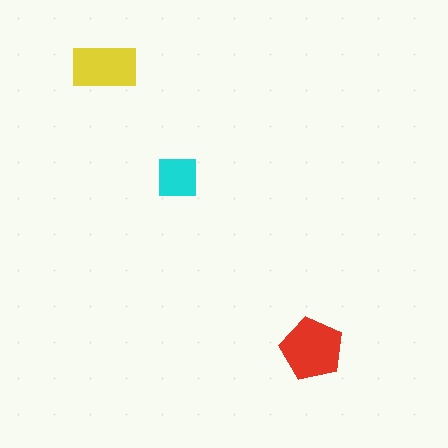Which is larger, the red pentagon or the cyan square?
The red pentagon.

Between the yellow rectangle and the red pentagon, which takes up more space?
The red pentagon.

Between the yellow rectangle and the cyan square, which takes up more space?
The yellow rectangle.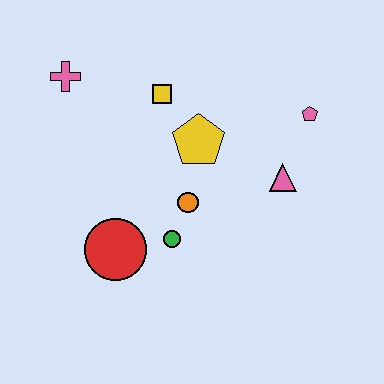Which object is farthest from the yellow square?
The red circle is farthest from the yellow square.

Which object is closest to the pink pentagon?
The pink triangle is closest to the pink pentagon.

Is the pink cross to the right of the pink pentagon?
No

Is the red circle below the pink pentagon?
Yes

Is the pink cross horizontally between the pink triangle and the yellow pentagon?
No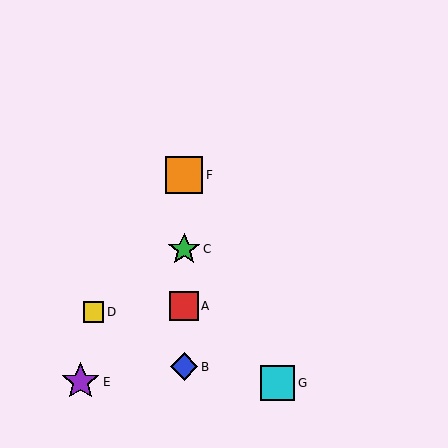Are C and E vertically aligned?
No, C is at x≈184 and E is at x≈81.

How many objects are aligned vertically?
4 objects (A, B, C, F) are aligned vertically.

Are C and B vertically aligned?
Yes, both are at x≈184.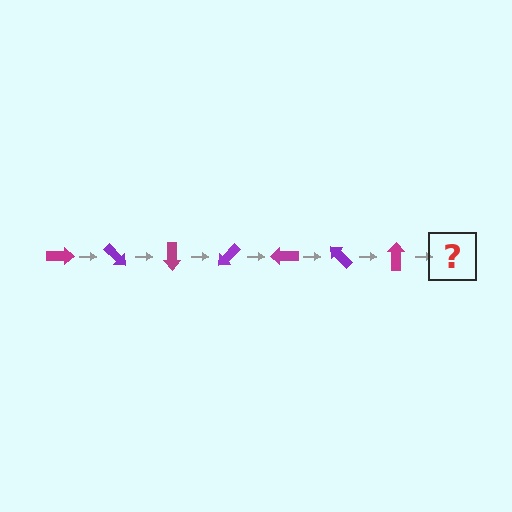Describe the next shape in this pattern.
It should be a purple arrow, rotated 315 degrees from the start.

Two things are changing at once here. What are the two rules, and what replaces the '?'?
The two rules are that it rotates 45 degrees each step and the color cycles through magenta and purple. The '?' should be a purple arrow, rotated 315 degrees from the start.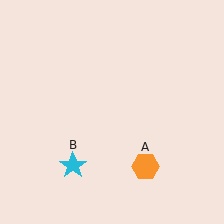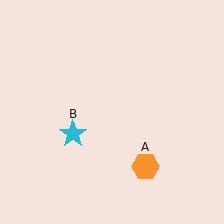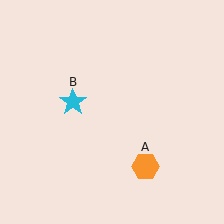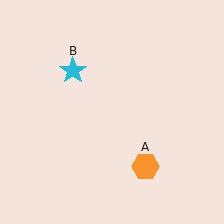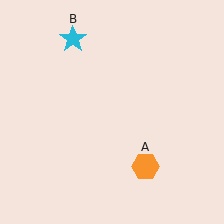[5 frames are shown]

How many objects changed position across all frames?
1 object changed position: cyan star (object B).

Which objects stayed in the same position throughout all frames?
Orange hexagon (object A) remained stationary.